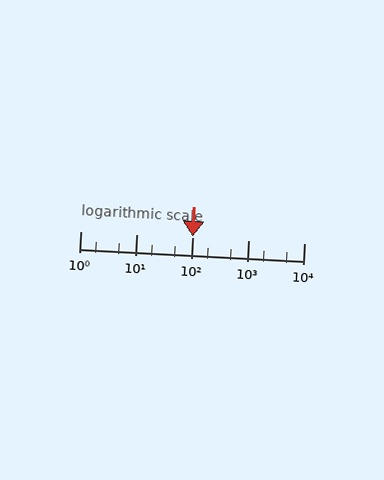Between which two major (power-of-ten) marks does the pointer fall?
The pointer is between 100 and 1000.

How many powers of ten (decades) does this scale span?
The scale spans 4 decades, from 1 to 10000.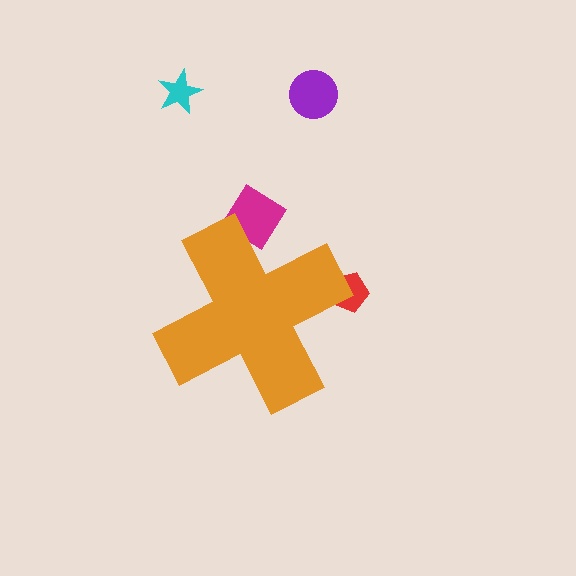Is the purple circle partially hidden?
No, the purple circle is fully visible.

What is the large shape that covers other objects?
An orange cross.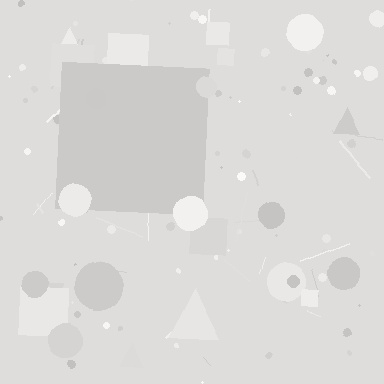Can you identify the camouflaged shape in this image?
The camouflaged shape is a square.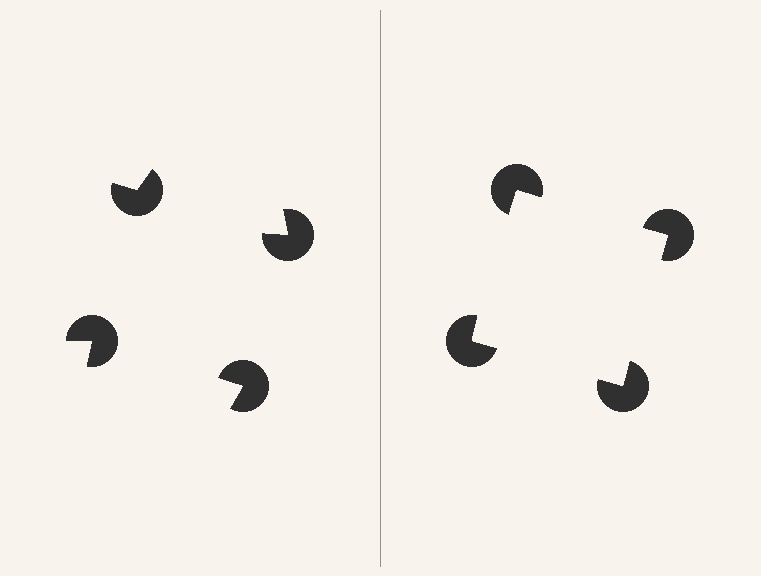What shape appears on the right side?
An illusory square.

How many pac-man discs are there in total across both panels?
8 — 4 on each side.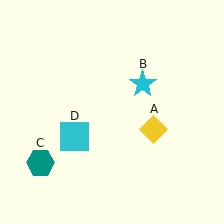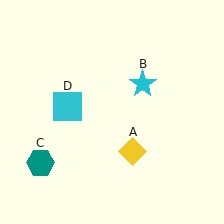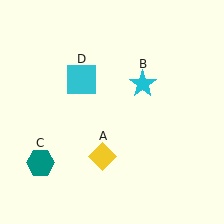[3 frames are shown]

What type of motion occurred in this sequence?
The yellow diamond (object A), cyan square (object D) rotated clockwise around the center of the scene.